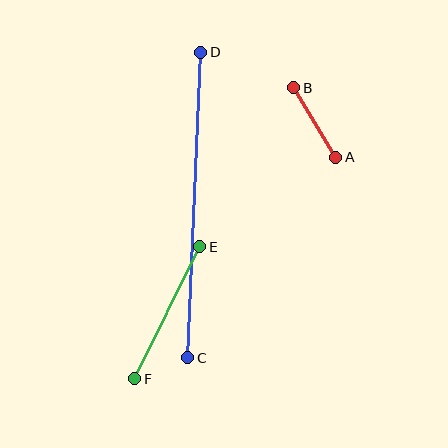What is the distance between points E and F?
The distance is approximately 147 pixels.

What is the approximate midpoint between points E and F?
The midpoint is at approximately (167, 313) pixels.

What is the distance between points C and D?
The distance is approximately 306 pixels.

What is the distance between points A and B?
The distance is approximately 81 pixels.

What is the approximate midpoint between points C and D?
The midpoint is at approximately (194, 205) pixels.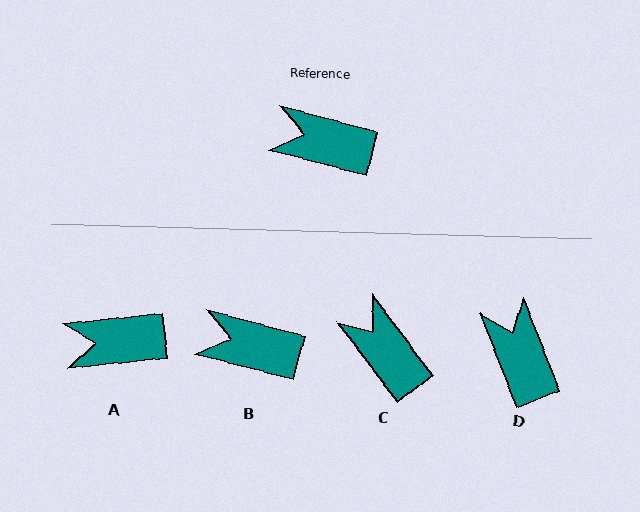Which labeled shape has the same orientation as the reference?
B.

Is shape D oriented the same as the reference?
No, it is off by about 54 degrees.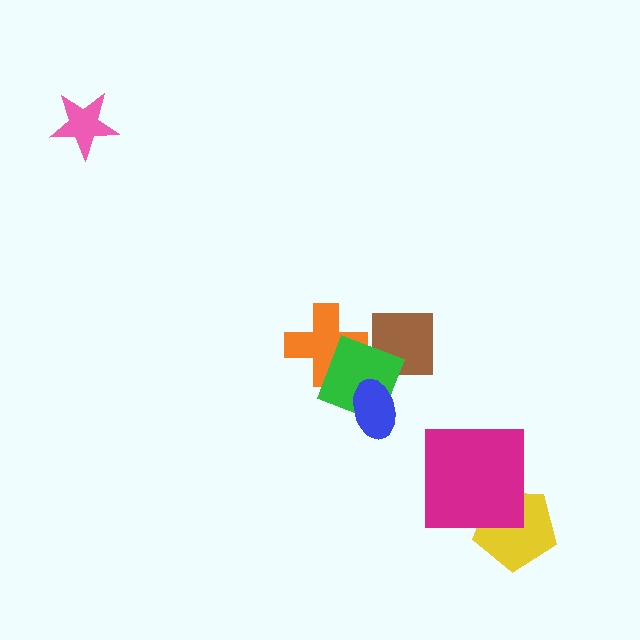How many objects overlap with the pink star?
0 objects overlap with the pink star.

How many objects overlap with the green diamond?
3 objects overlap with the green diamond.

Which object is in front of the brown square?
The green diamond is in front of the brown square.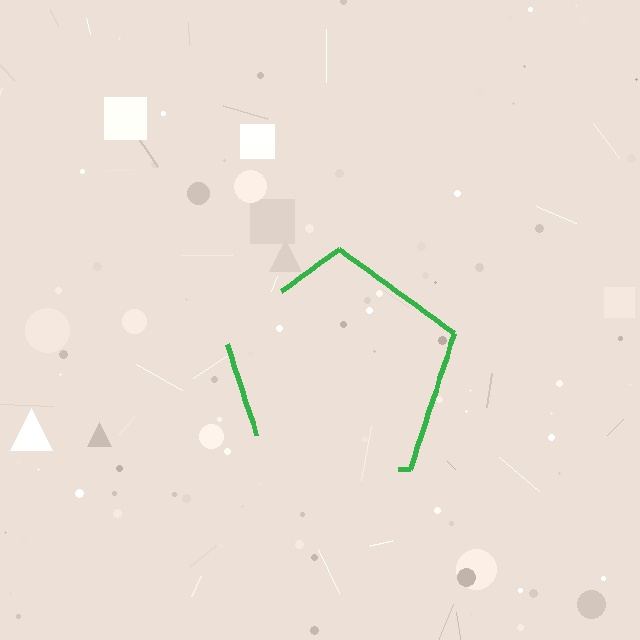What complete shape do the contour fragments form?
The contour fragments form a pentagon.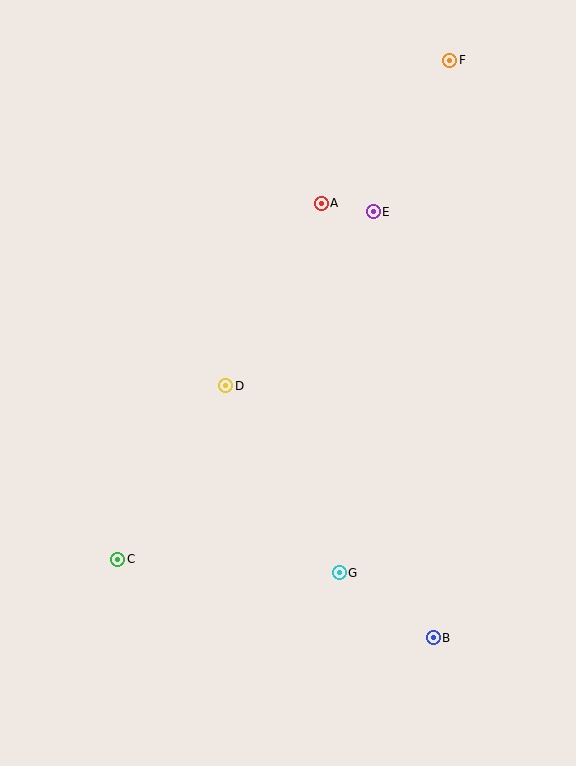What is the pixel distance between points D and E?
The distance between D and E is 228 pixels.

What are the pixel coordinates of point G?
Point G is at (339, 573).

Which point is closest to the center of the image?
Point D at (226, 386) is closest to the center.